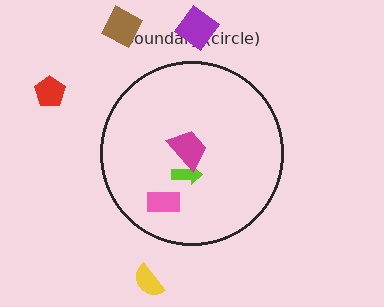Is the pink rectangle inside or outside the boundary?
Inside.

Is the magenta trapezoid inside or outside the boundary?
Inside.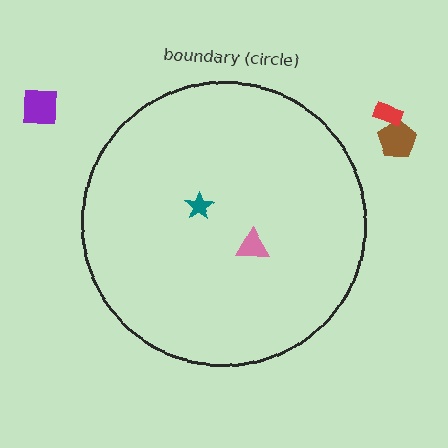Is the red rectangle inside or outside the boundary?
Outside.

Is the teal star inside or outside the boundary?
Inside.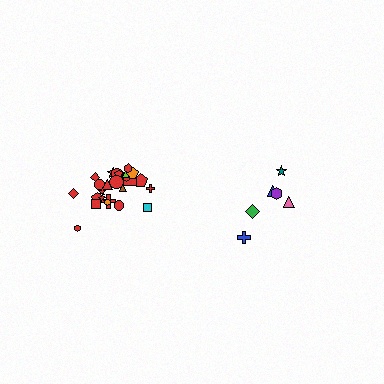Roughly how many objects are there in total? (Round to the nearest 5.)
Roughly 30 objects in total.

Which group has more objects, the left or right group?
The left group.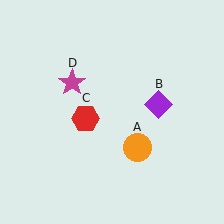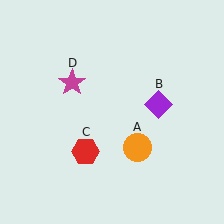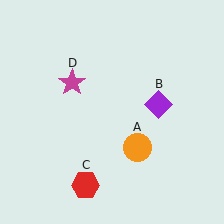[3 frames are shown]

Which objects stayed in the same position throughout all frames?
Orange circle (object A) and purple diamond (object B) and magenta star (object D) remained stationary.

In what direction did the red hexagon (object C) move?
The red hexagon (object C) moved down.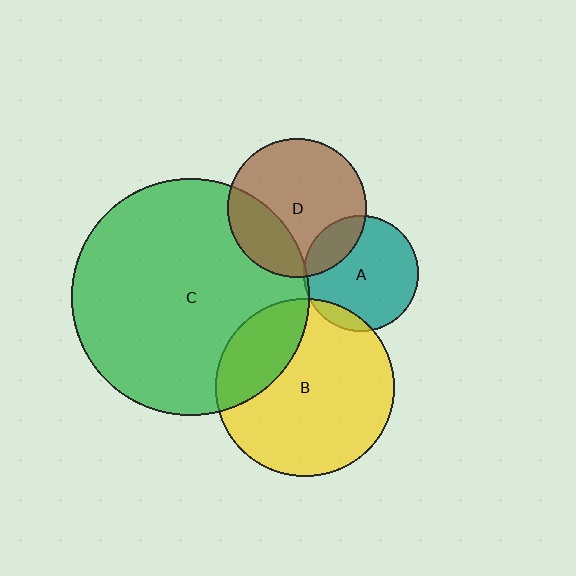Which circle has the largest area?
Circle C (green).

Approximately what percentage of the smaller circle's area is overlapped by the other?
Approximately 25%.